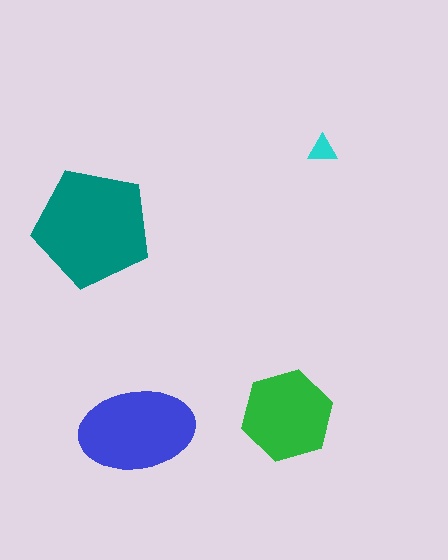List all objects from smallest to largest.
The cyan triangle, the green hexagon, the blue ellipse, the teal pentagon.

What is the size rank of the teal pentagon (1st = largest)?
1st.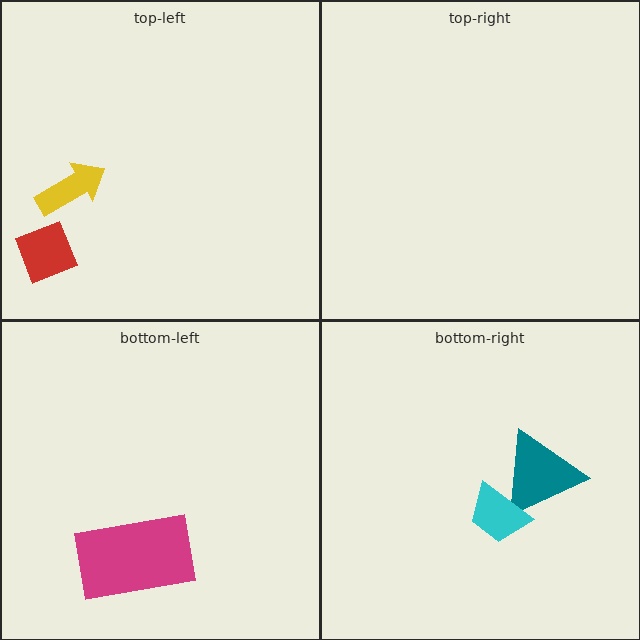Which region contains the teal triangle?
The bottom-right region.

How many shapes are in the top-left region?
2.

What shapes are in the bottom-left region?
The magenta rectangle.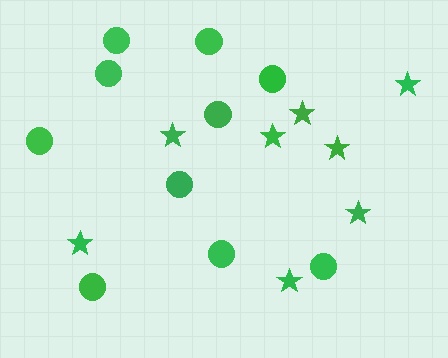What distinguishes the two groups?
There are 2 groups: one group of circles (10) and one group of stars (8).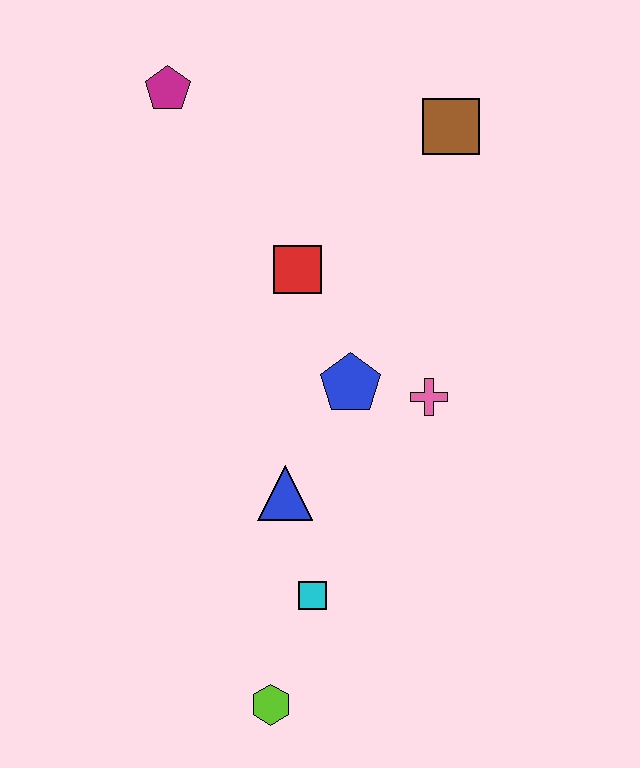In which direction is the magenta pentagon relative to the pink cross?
The magenta pentagon is above the pink cross.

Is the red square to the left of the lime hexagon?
No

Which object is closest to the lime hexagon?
The cyan square is closest to the lime hexagon.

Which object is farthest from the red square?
The lime hexagon is farthest from the red square.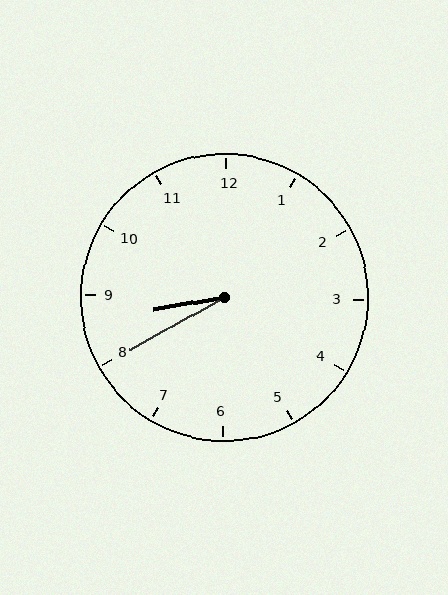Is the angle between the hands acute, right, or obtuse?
It is acute.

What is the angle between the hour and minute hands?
Approximately 20 degrees.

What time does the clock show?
8:40.